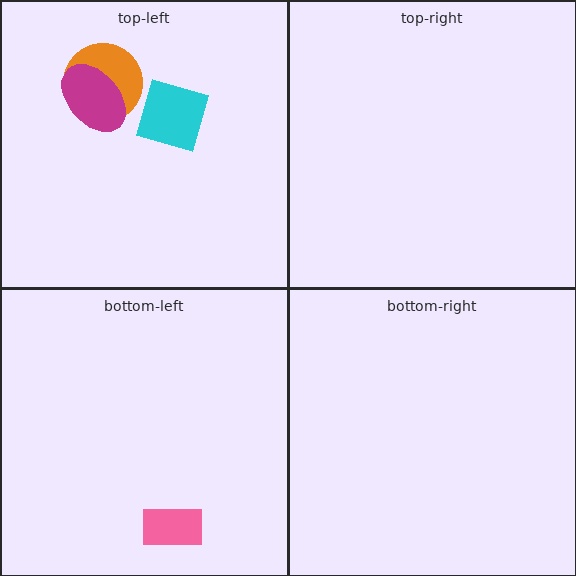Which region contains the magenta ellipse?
The top-left region.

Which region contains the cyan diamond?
The top-left region.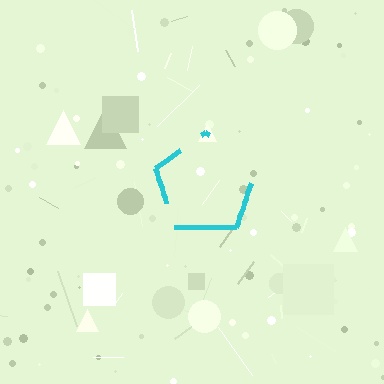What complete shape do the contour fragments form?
The contour fragments form a pentagon.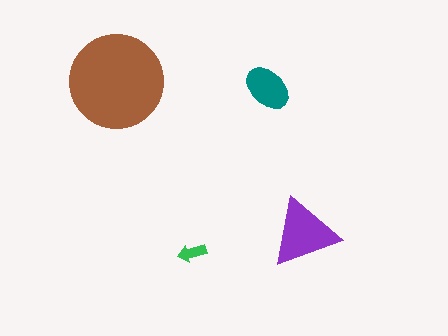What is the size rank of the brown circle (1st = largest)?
1st.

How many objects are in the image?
There are 4 objects in the image.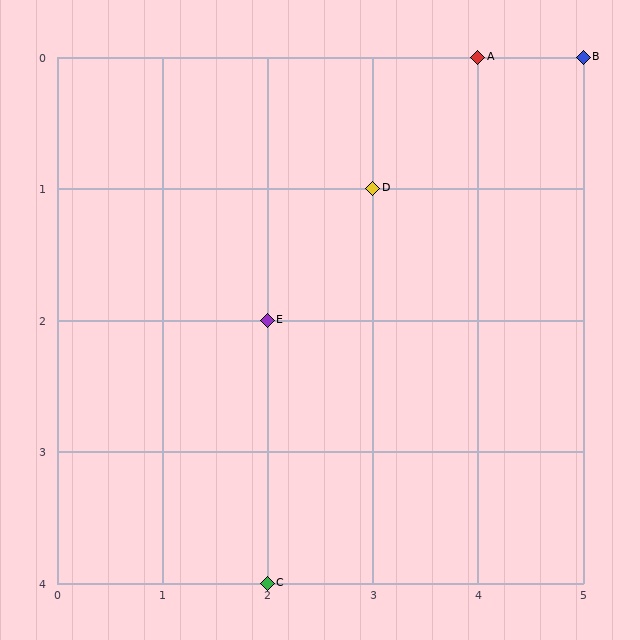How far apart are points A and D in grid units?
Points A and D are 1 column and 1 row apart (about 1.4 grid units diagonally).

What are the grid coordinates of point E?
Point E is at grid coordinates (2, 2).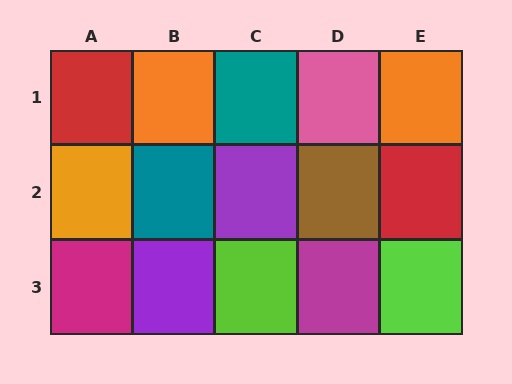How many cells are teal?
2 cells are teal.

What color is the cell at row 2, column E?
Red.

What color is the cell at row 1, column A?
Red.